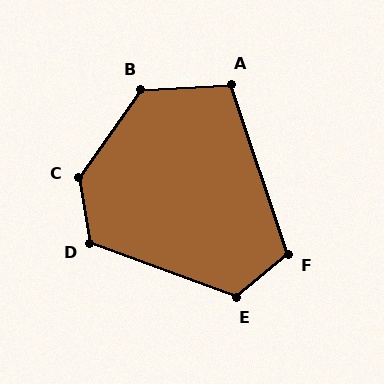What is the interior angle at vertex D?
Approximately 120 degrees (obtuse).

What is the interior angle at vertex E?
Approximately 120 degrees (obtuse).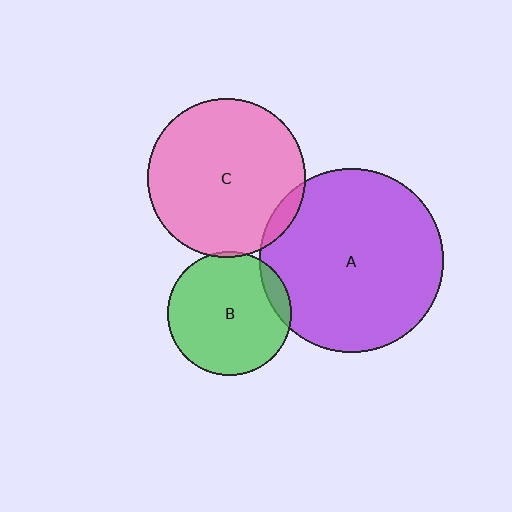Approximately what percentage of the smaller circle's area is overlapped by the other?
Approximately 5%.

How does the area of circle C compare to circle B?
Approximately 1.6 times.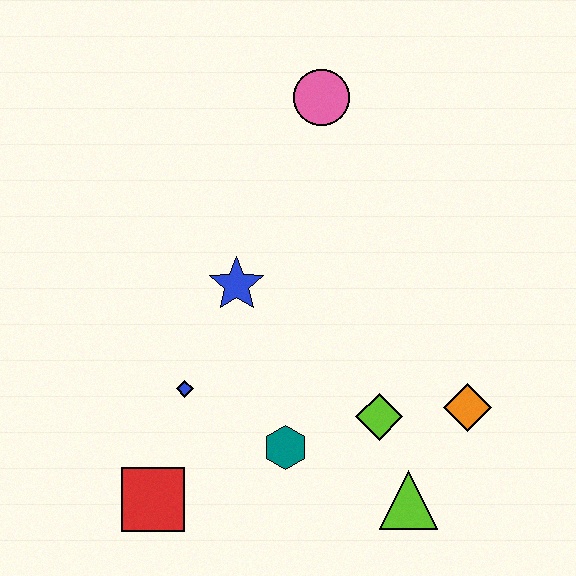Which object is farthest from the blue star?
The lime triangle is farthest from the blue star.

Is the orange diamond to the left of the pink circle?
No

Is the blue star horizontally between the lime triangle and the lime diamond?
No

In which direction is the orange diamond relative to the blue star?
The orange diamond is to the right of the blue star.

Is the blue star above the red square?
Yes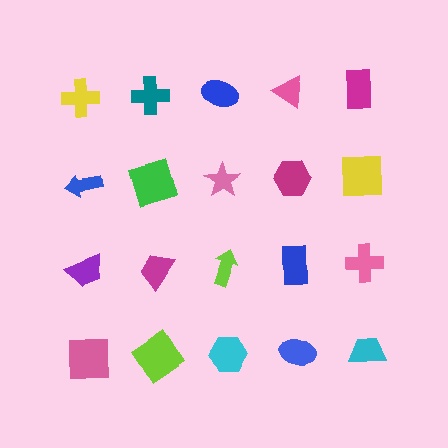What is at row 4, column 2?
A lime diamond.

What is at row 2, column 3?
A pink star.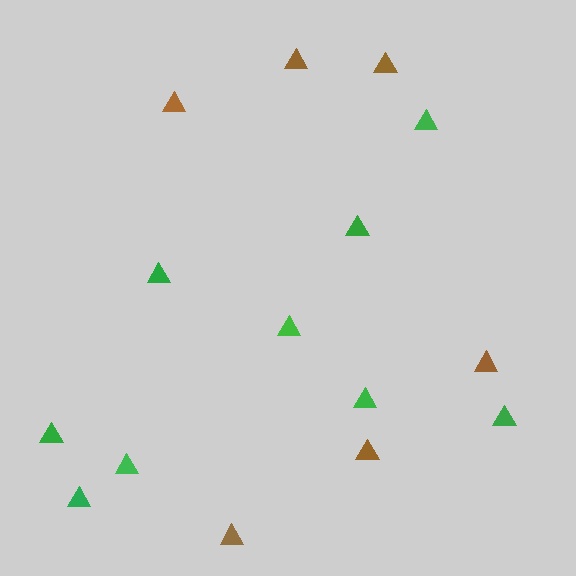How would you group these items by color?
There are 2 groups: one group of green triangles (9) and one group of brown triangles (6).